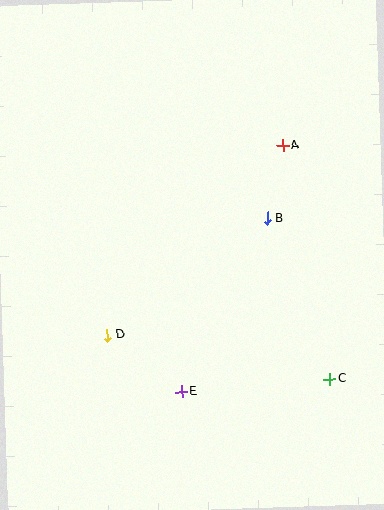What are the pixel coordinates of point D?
Point D is at (107, 335).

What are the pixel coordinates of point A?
Point A is at (283, 145).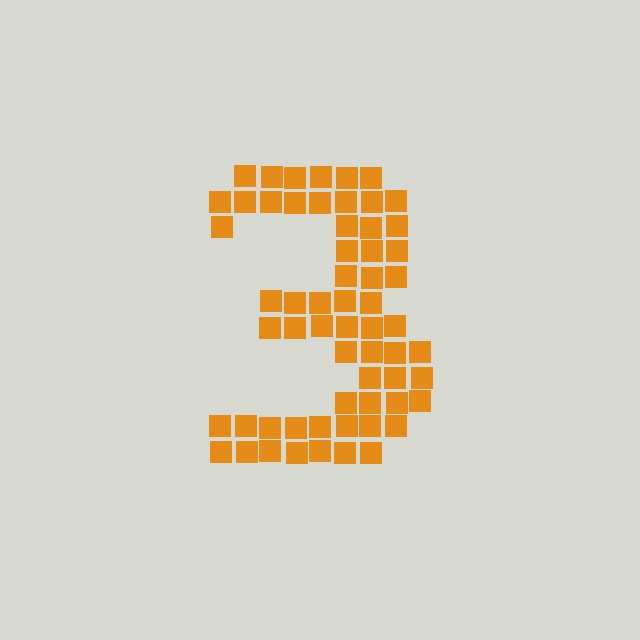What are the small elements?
The small elements are squares.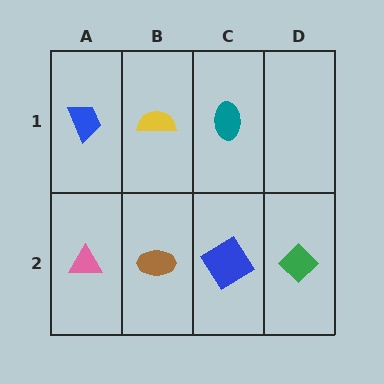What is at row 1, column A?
A blue trapezoid.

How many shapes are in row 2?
4 shapes.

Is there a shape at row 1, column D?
No, that cell is empty.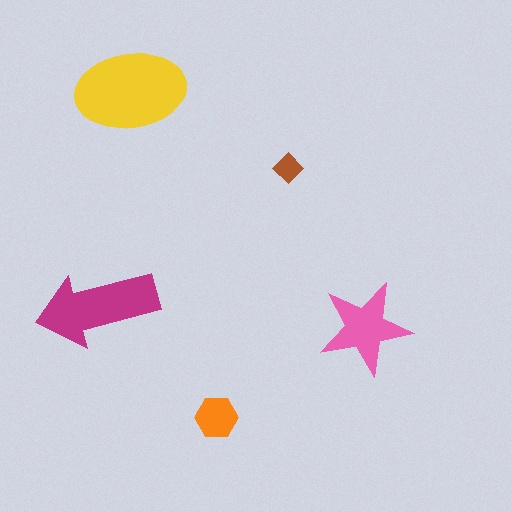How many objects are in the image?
There are 5 objects in the image.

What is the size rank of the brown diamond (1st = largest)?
5th.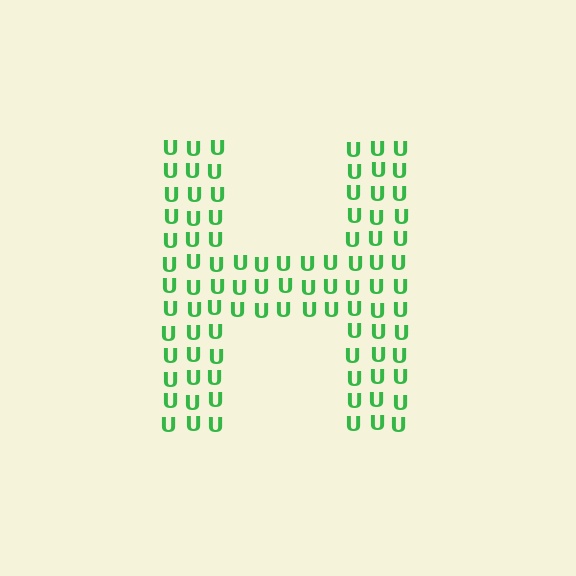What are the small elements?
The small elements are letter U's.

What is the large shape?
The large shape is the letter H.